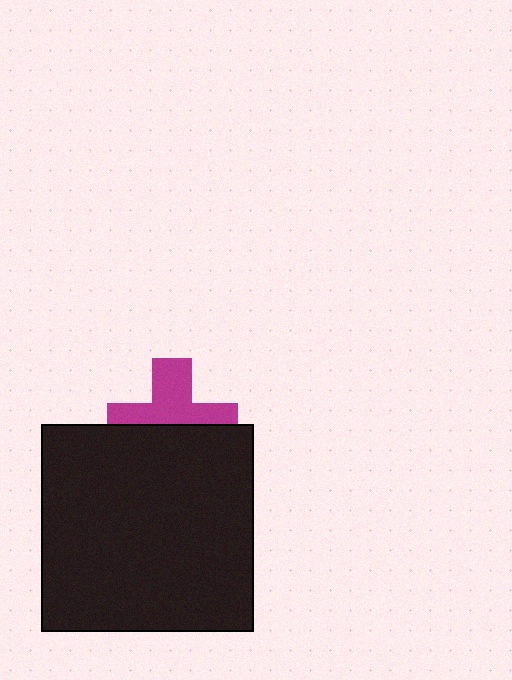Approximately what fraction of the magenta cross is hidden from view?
Roughly 50% of the magenta cross is hidden behind the black rectangle.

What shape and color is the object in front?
The object in front is a black rectangle.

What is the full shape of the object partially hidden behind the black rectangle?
The partially hidden object is a magenta cross.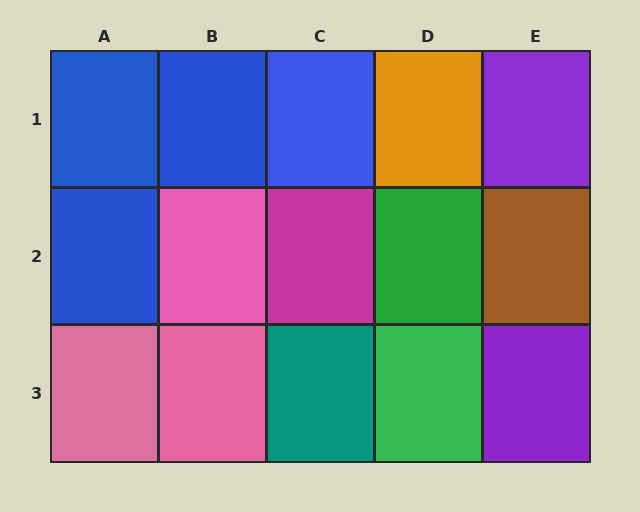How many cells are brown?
1 cell is brown.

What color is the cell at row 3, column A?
Pink.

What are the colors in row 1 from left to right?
Blue, blue, blue, orange, purple.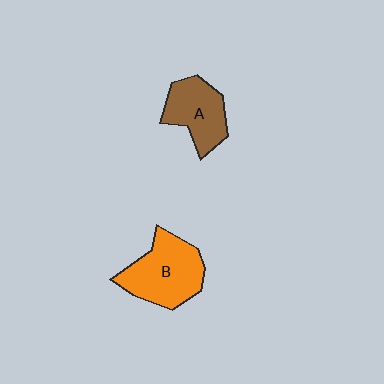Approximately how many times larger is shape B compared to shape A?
Approximately 1.3 times.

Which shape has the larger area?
Shape B (orange).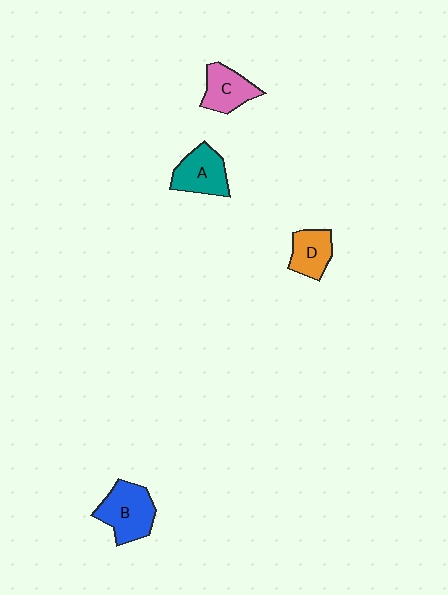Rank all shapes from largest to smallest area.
From largest to smallest: B (blue), A (teal), C (pink), D (orange).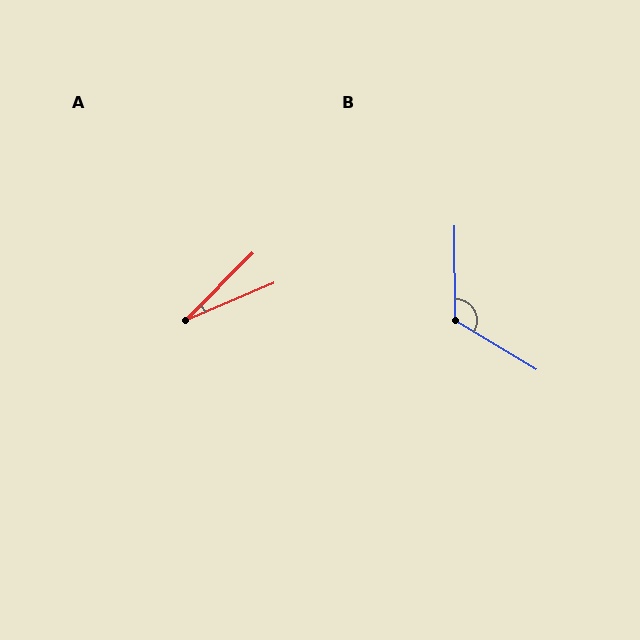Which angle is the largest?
B, at approximately 122 degrees.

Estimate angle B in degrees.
Approximately 122 degrees.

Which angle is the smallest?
A, at approximately 22 degrees.